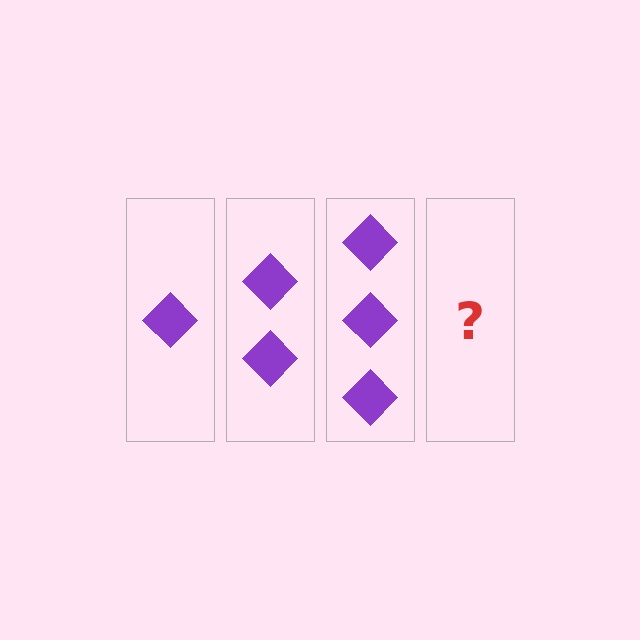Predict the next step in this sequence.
The next step is 4 diamonds.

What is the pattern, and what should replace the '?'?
The pattern is that each step adds one more diamond. The '?' should be 4 diamonds.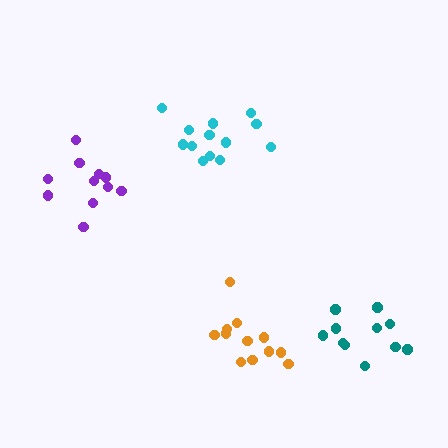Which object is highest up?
The cyan cluster is topmost.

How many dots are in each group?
Group 1: 11 dots, Group 2: 13 dots, Group 3: 12 dots, Group 4: 11 dots (47 total).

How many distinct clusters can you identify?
There are 4 distinct clusters.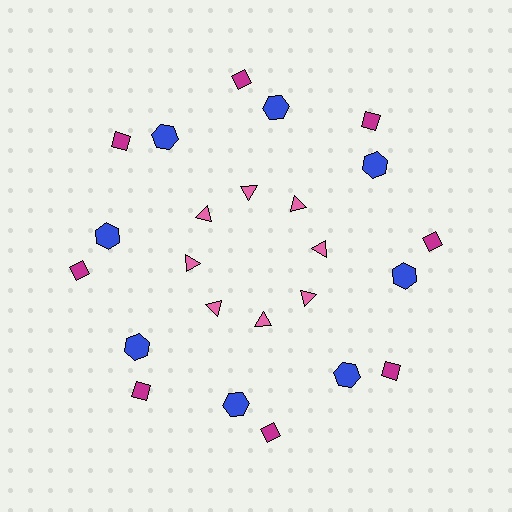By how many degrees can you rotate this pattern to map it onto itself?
The pattern maps onto itself every 45 degrees of rotation.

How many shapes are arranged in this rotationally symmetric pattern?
There are 24 shapes, arranged in 8 groups of 3.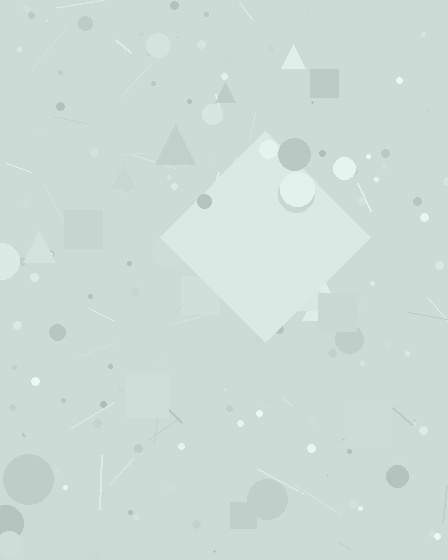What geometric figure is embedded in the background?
A diamond is embedded in the background.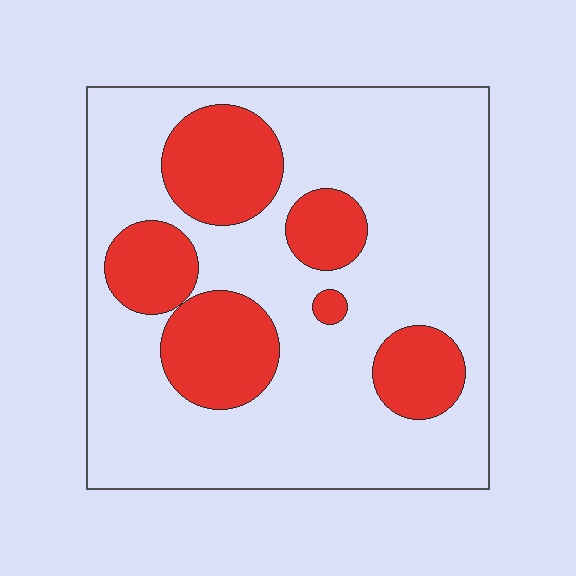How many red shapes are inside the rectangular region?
6.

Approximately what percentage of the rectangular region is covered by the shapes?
Approximately 25%.